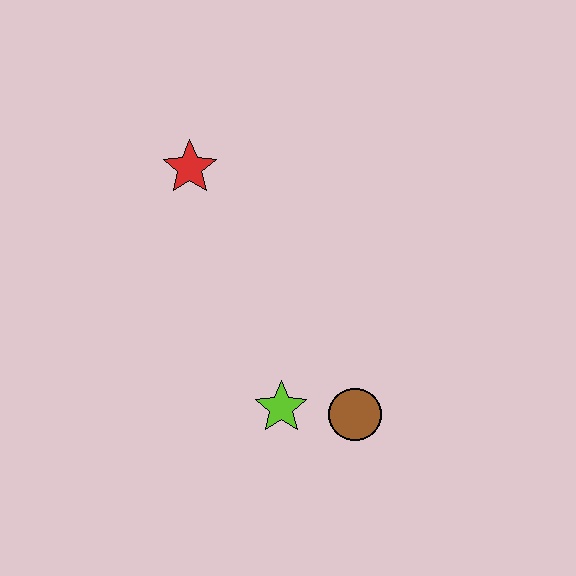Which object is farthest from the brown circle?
The red star is farthest from the brown circle.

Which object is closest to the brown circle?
The lime star is closest to the brown circle.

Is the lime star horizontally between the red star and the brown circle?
Yes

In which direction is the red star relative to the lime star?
The red star is above the lime star.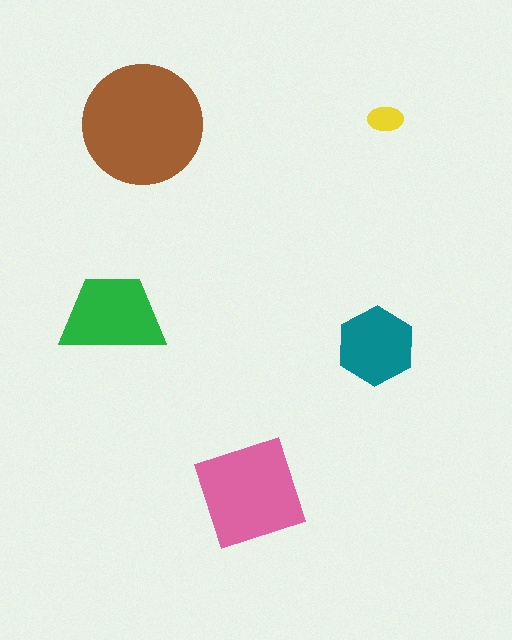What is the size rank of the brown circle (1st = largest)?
1st.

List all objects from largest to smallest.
The brown circle, the pink square, the green trapezoid, the teal hexagon, the yellow ellipse.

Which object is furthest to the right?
The yellow ellipse is rightmost.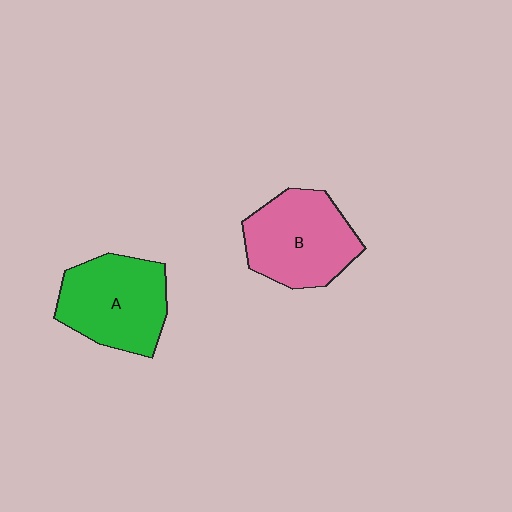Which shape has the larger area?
Shape A (green).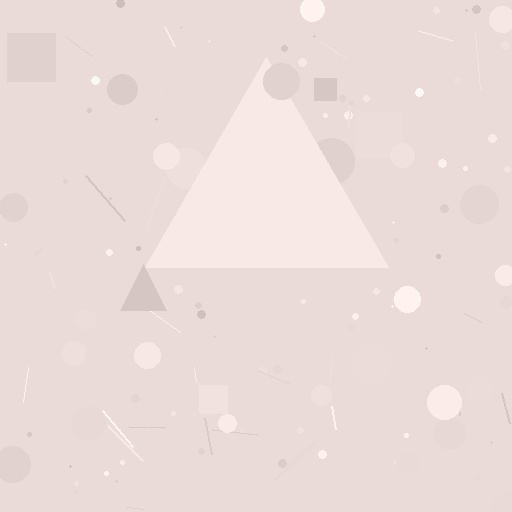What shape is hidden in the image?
A triangle is hidden in the image.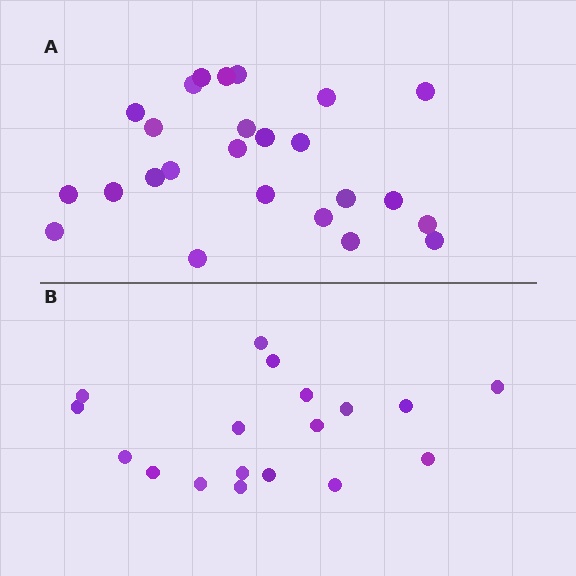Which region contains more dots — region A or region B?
Region A (the top region) has more dots.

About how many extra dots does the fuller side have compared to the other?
Region A has roughly 8 or so more dots than region B.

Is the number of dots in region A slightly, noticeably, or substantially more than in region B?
Region A has noticeably more, but not dramatically so. The ratio is roughly 1.4 to 1.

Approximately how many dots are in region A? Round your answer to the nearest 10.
About 20 dots. (The exact count is 25, which rounds to 20.)